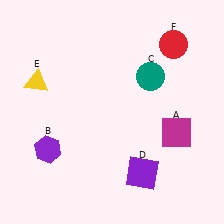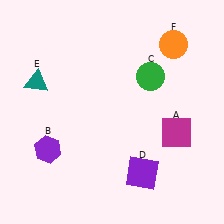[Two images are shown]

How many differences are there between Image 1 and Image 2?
There are 3 differences between the two images.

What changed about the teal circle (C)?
In Image 1, C is teal. In Image 2, it changed to green.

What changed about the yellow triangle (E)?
In Image 1, E is yellow. In Image 2, it changed to teal.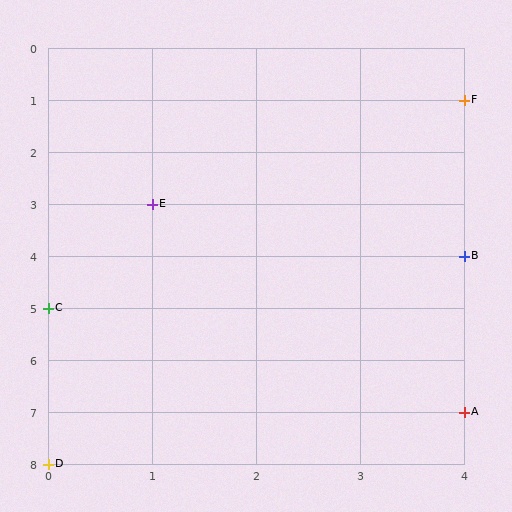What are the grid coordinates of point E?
Point E is at grid coordinates (1, 3).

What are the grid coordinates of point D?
Point D is at grid coordinates (0, 8).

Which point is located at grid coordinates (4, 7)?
Point A is at (4, 7).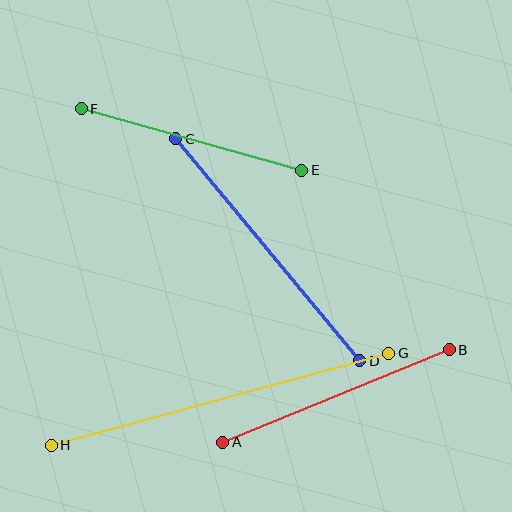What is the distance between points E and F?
The distance is approximately 229 pixels.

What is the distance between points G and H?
The distance is approximately 349 pixels.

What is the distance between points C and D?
The distance is approximately 288 pixels.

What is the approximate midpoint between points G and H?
The midpoint is at approximately (220, 399) pixels.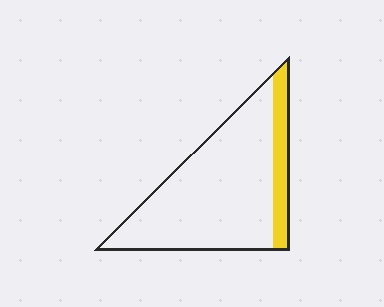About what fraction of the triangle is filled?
About one sixth (1/6).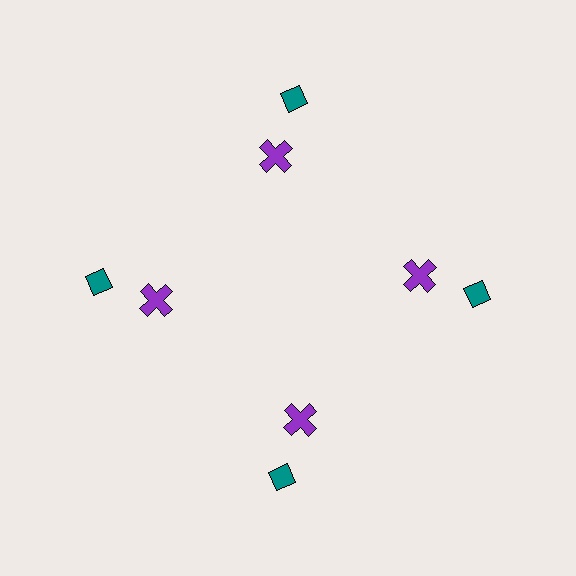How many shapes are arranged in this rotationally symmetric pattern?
There are 8 shapes, arranged in 4 groups of 2.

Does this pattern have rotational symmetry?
Yes, this pattern has 4-fold rotational symmetry. It looks the same after rotating 90 degrees around the center.